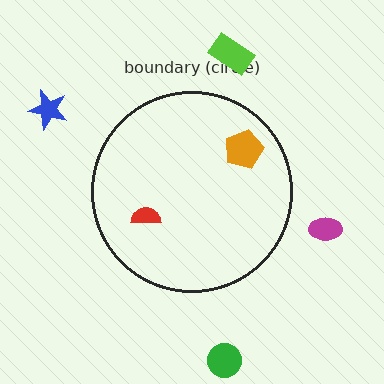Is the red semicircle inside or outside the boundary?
Inside.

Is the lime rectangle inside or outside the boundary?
Outside.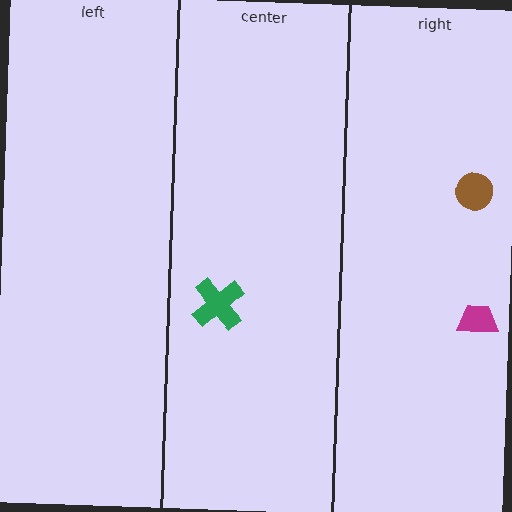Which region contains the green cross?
The center region.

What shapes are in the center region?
The green cross.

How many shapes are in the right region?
2.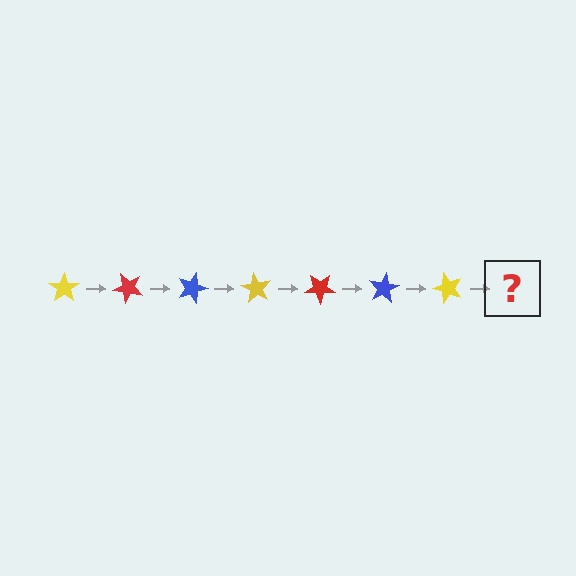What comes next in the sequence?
The next element should be a red star, rotated 315 degrees from the start.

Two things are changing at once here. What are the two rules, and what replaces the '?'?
The two rules are that it rotates 45 degrees each step and the color cycles through yellow, red, and blue. The '?' should be a red star, rotated 315 degrees from the start.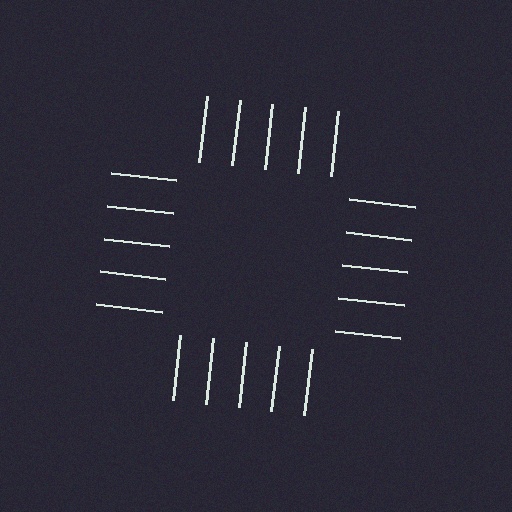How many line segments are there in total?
20 — 5 along each of the 4 edges.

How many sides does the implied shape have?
4 sides — the line-ends trace a square.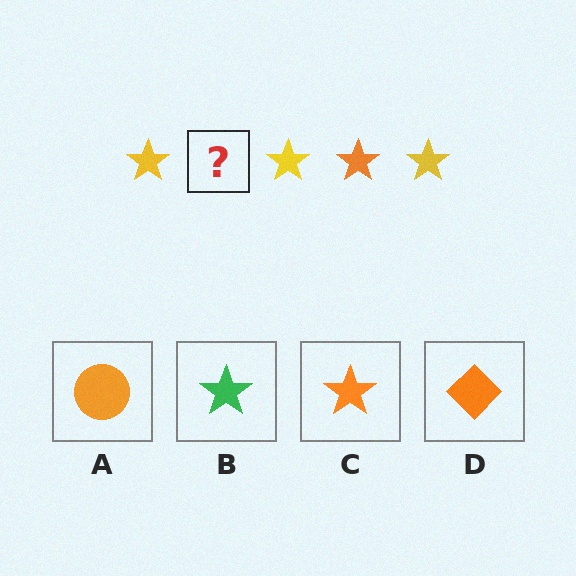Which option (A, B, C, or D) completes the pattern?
C.